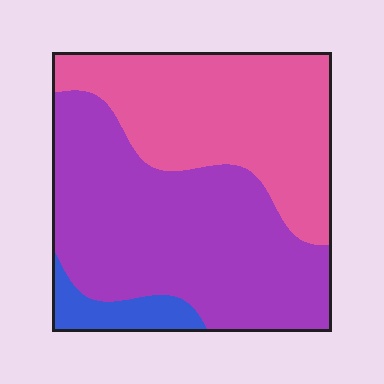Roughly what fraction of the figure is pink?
Pink takes up about two fifths (2/5) of the figure.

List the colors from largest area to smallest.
From largest to smallest: purple, pink, blue.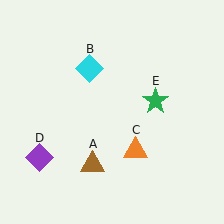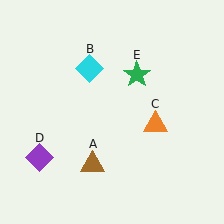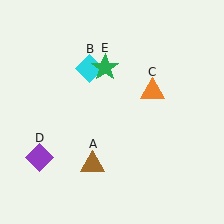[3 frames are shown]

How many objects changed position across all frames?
2 objects changed position: orange triangle (object C), green star (object E).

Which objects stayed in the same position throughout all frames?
Brown triangle (object A) and cyan diamond (object B) and purple diamond (object D) remained stationary.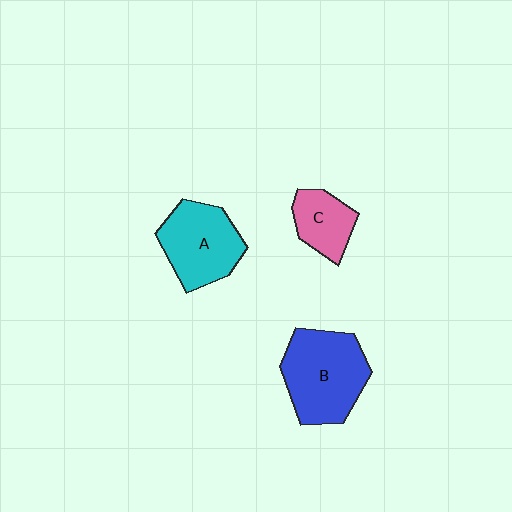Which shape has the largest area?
Shape B (blue).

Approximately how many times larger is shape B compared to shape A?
Approximately 1.2 times.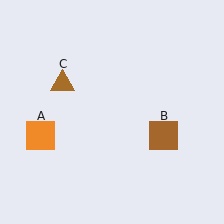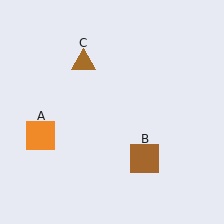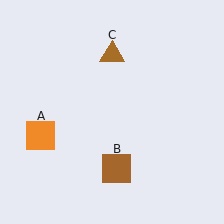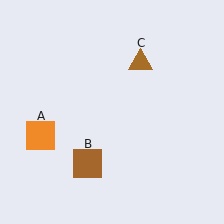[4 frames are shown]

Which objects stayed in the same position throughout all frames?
Orange square (object A) remained stationary.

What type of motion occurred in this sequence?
The brown square (object B), brown triangle (object C) rotated clockwise around the center of the scene.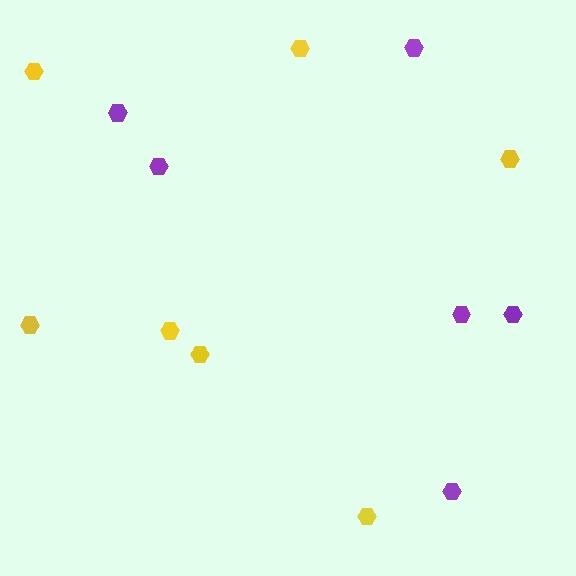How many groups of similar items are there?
There are 2 groups: one group of yellow hexagons (7) and one group of purple hexagons (6).